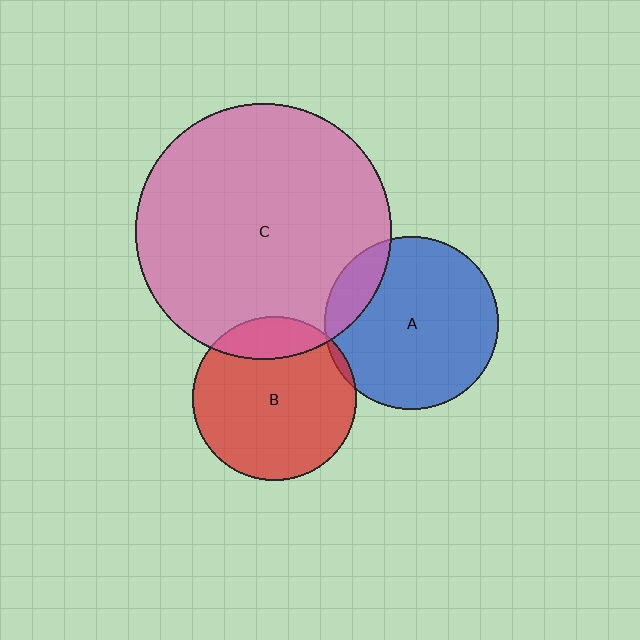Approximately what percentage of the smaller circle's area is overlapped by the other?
Approximately 5%.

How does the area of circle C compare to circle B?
Approximately 2.4 times.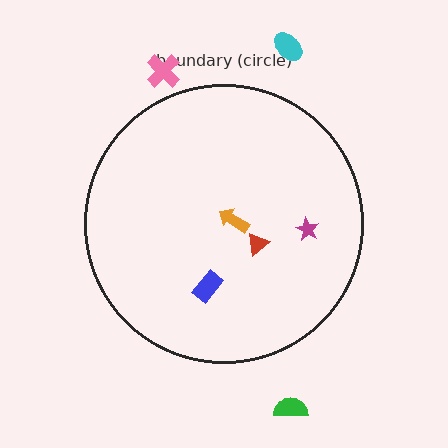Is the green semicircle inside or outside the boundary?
Outside.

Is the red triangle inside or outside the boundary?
Inside.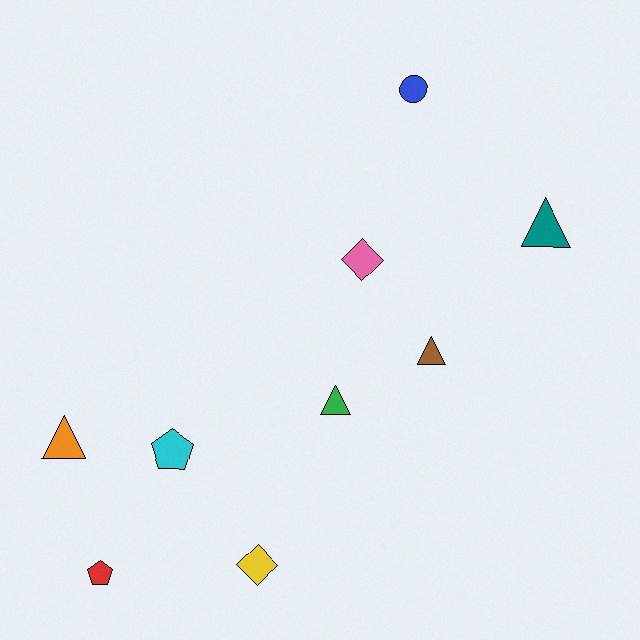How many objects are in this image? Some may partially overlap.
There are 9 objects.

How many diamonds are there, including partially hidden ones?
There are 2 diamonds.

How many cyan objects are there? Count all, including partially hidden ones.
There is 1 cyan object.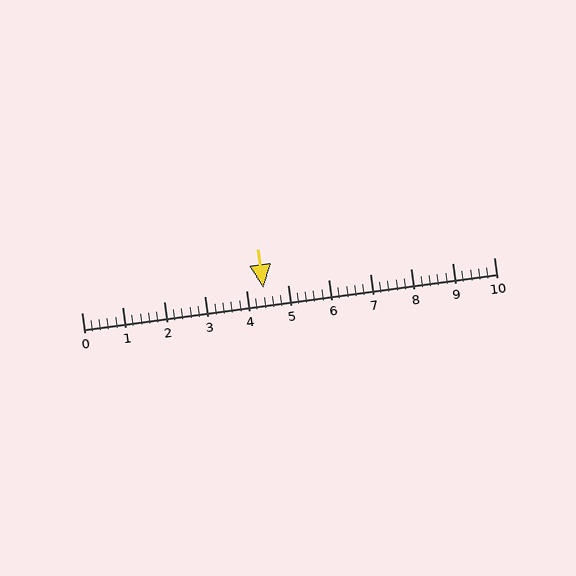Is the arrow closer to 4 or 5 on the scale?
The arrow is closer to 4.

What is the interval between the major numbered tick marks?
The major tick marks are spaced 1 units apart.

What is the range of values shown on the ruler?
The ruler shows values from 0 to 10.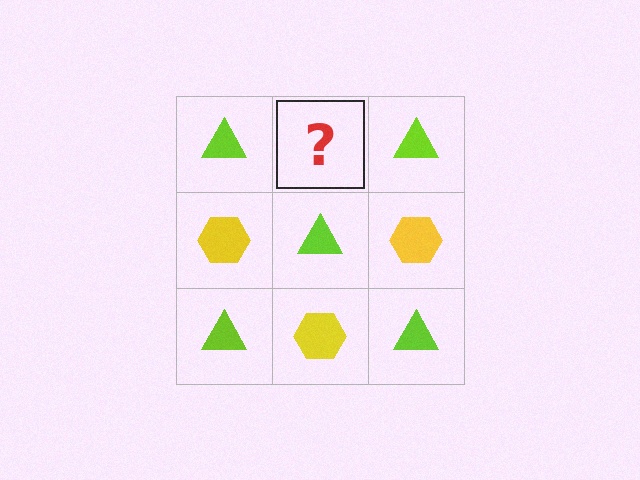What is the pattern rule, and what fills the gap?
The rule is that it alternates lime triangle and yellow hexagon in a checkerboard pattern. The gap should be filled with a yellow hexagon.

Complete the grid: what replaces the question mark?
The question mark should be replaced with a yellow hexagon.